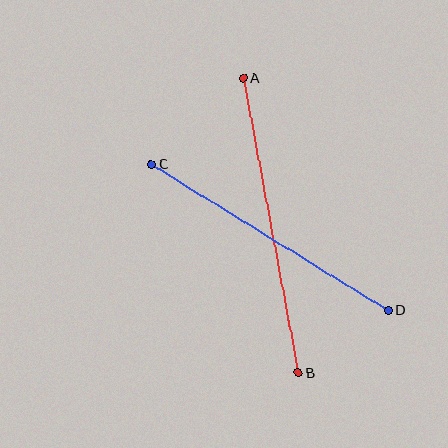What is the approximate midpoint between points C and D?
The midpoint is at approximately (270, 237) pixels.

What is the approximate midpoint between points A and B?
The midpoint is at approximately (271, 226) pixels.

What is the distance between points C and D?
The distance is approximately 278 pixels.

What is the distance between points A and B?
The distance is approximately 300 pixels.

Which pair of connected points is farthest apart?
Points A and B are farthest apart.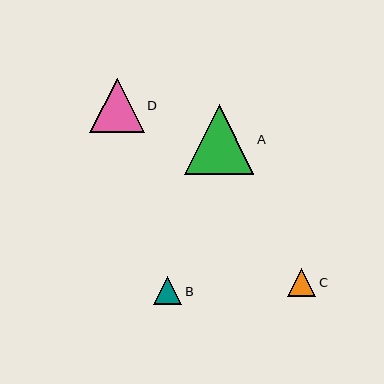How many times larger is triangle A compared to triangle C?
Triangle A is approximately 2.5 times the size of triangle C.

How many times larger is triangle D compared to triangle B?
Triangle D is approximately 1.9 times the size of triangle B.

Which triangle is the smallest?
Triangle C is the smallest with a size of approximately 28 pixels.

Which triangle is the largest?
Triangle A is the largest with a size of approximately 70 pixels.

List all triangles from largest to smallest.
From largest to smallest: A, D, B, C.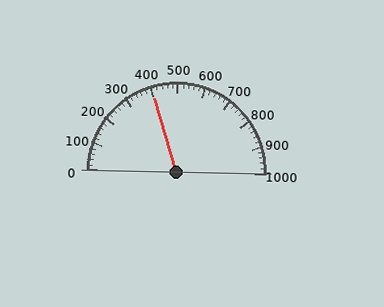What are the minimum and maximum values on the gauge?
The gauge ranges from 0 to 1000.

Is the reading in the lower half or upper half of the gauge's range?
The reading is in the lower half of the range (0 to 1000).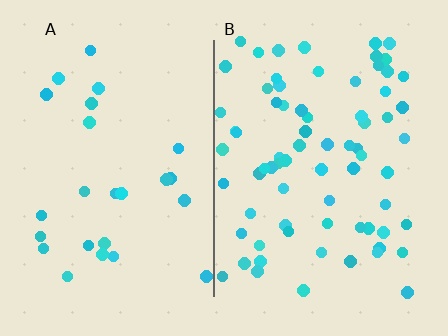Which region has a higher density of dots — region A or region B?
B (the right).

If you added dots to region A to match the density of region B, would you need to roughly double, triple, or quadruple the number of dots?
Approximately triple.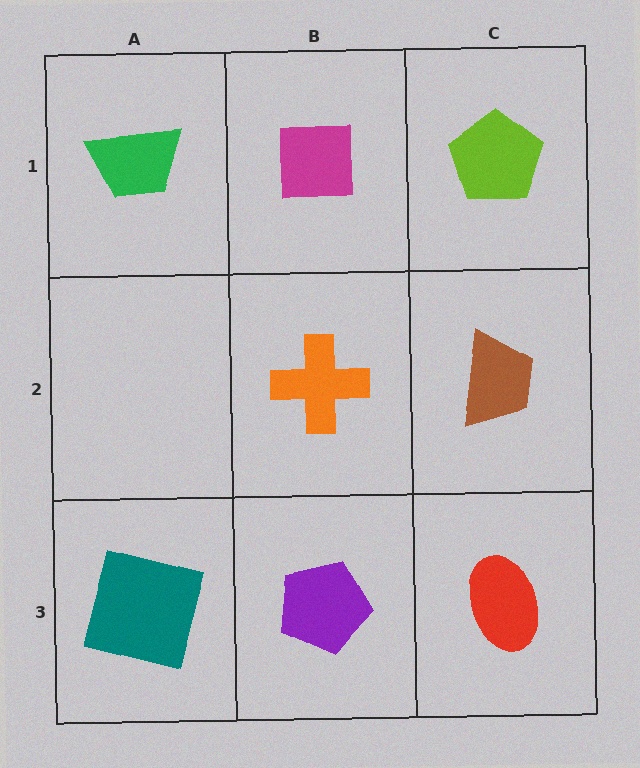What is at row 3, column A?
A teal square.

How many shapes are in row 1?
3 shapes.